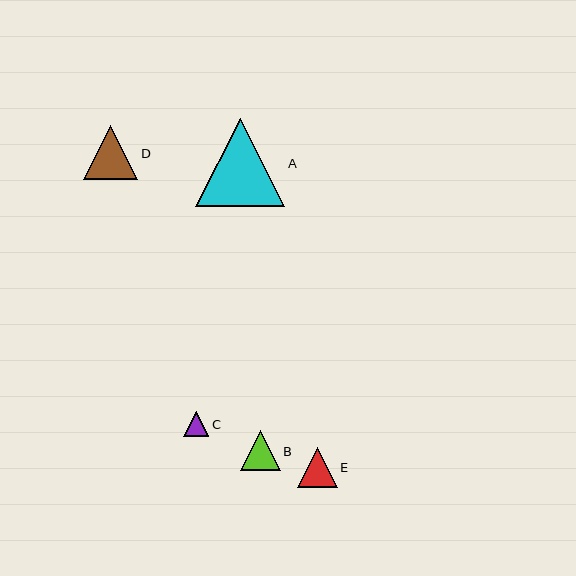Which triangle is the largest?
Triangle A is the largest with a size of approximately 89 pixels.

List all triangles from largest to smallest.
From largest to smallest: A, D, B, E, C.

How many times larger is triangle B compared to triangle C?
Triangle B is approximately 1.6 times the size of triangle C.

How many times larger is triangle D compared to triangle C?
Triangle D is approximately 2.1 times the size of triangle C.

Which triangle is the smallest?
Triangle C is the smallest with a size of approximately 25 pixels.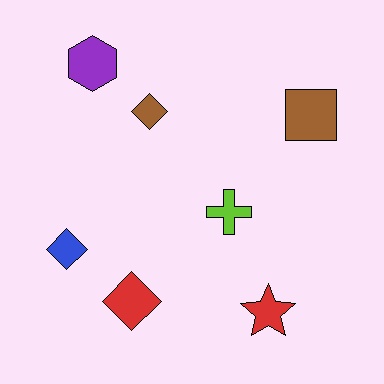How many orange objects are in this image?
There are no orange objects.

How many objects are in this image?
There are 7 objects.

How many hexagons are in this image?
There is 1 hexagon.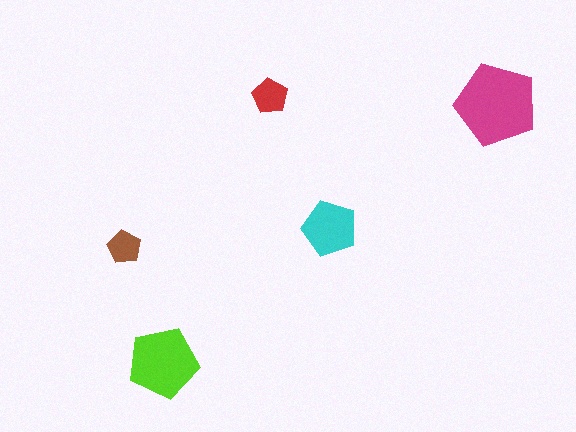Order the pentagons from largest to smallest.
the magenta one, the lime one, the cyan one, the red one, the brown one.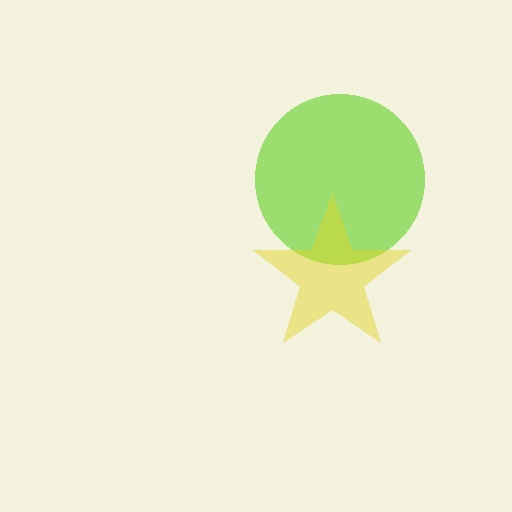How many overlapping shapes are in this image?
There are 2 overlapping shapes in the image.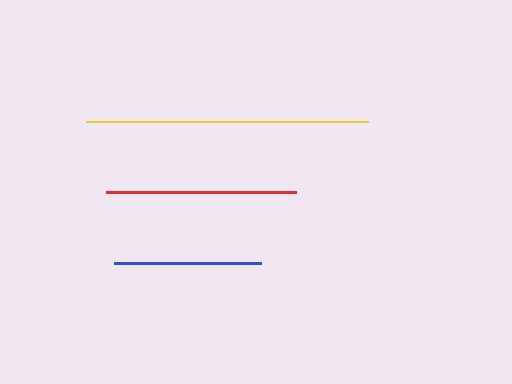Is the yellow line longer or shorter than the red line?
The yellow line is longer than the red line.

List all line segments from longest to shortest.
From longest to shortest: yellow, red, blue.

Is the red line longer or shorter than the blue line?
The red line is longer than the blue line.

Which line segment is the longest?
The yellow line is the longest at approximately 282 pixels.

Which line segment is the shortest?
The blue line is the shortest at approximately 148 pixels.